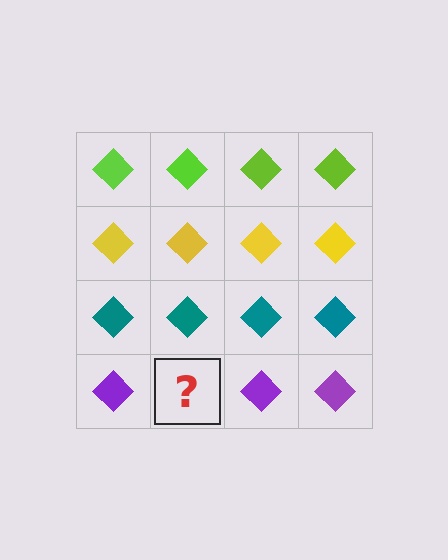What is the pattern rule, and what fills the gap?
The rule is that each row has a consistent color. The gap should be filled with a purple diamond.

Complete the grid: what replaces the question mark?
The question mark should be replaced with a purple diamond.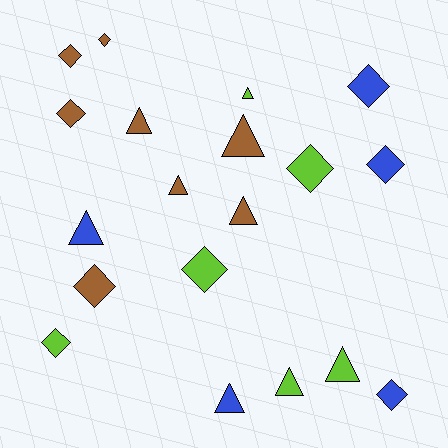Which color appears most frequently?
Brown, with 8 objects.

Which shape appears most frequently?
Diamond, with 10 objects.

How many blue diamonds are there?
There are 3 blue diamonds.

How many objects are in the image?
There are 19 objects.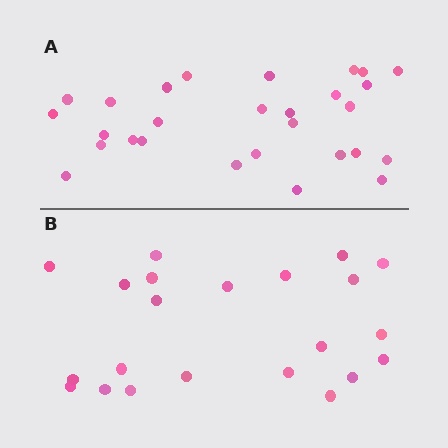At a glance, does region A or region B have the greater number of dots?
Region A (the top region) has more dots.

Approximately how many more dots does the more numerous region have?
Region A has about 6 more dots than region B.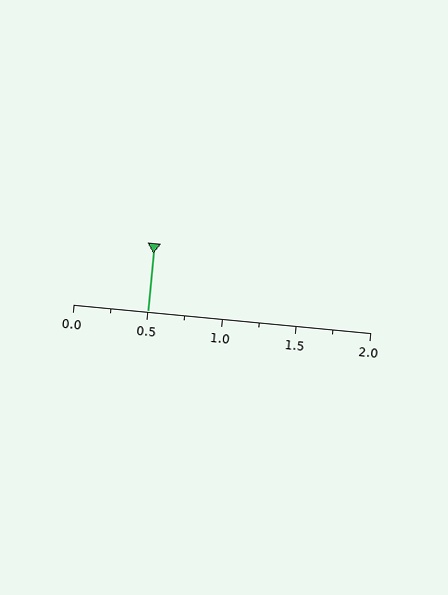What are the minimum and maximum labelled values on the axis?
The axis runs from 0.0 to 2.0.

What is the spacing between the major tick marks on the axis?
The major ticks are spaced 0.5 apart.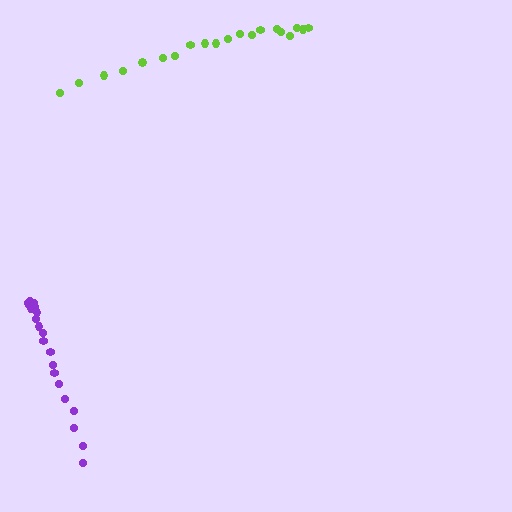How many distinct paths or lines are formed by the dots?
There are 2 distinct paths.